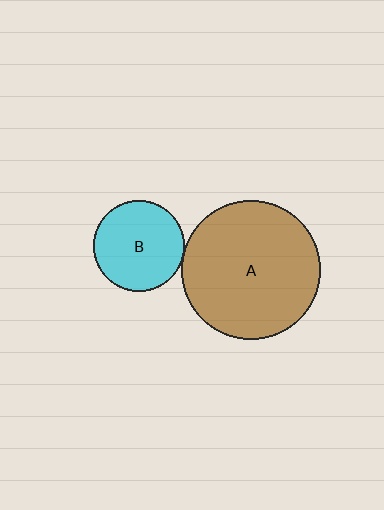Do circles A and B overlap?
Yes.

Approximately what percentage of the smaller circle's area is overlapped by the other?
Approximately 5%.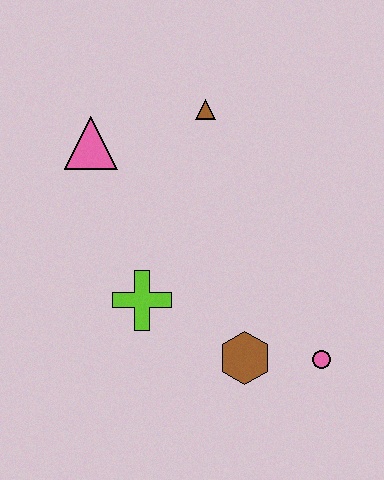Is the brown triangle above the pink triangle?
Yes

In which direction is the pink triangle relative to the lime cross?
The pink triangle is above the lime cross.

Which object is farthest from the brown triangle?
The pink circle is farthest from the brown triangle.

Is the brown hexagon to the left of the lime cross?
No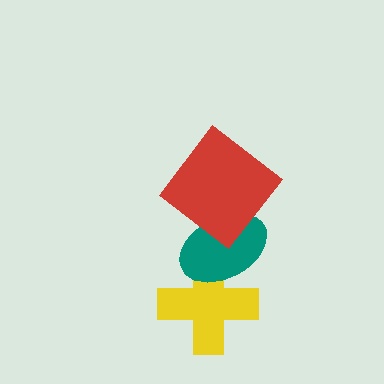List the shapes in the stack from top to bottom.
From top to bottom: the red diamond, the teal ellipse, the yellow cross.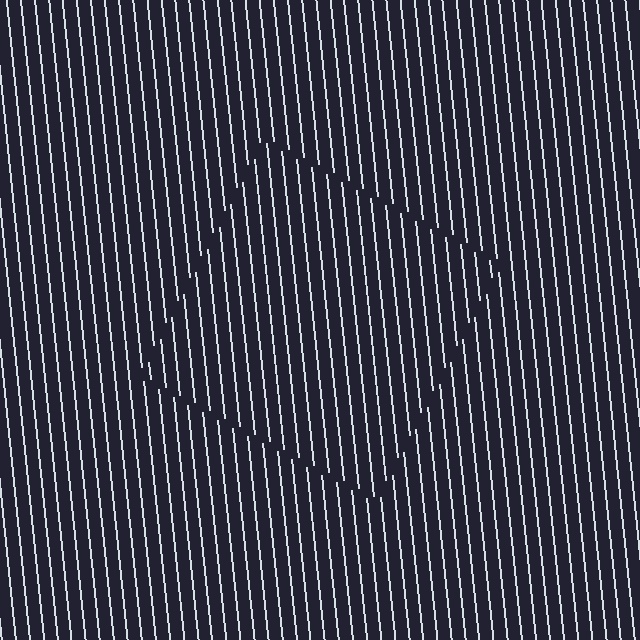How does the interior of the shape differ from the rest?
The interior of the shape contains the same grating, shifted by half a period — the contour is defined by the phase discontinuity where line-ends from the inner and outer gratings abut.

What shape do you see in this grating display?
An illusory square. The interior of the shape contains the same grating, shifted by half a period — the contour is defined by the phase discontinuity where line-ends from the inner and outer gratings abut.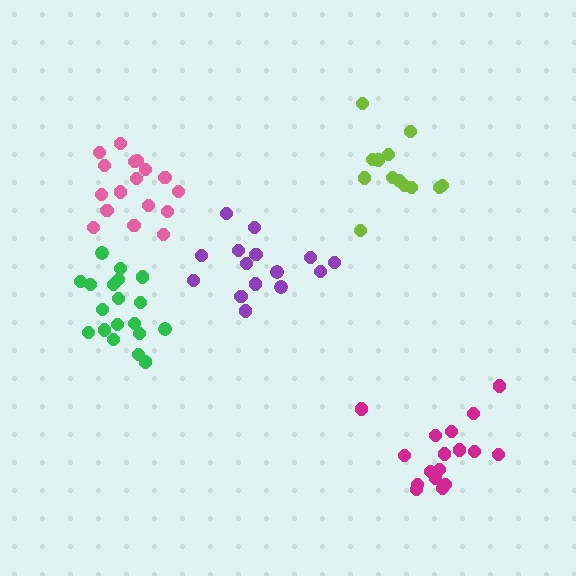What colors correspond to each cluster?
The clusters are colored: purple, green, lime, magenta, pink.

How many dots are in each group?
Group 1: 16 dots, Group 2: 19 dots, Group 3: 13 dots, Group 4: 17 dots, Group 5: 17 dots (82 total).